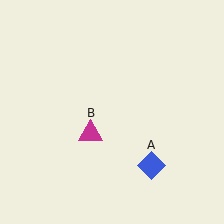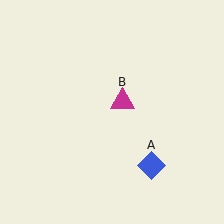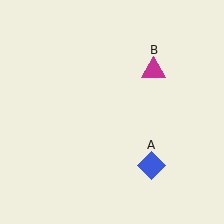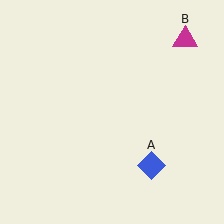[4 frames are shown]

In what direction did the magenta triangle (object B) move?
The magenta triangle (object B) moved up and to the right.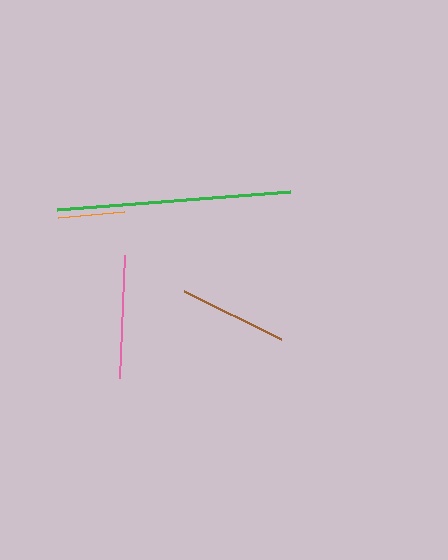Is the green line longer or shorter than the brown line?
The green line is longer than the brown line.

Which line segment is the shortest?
The orange line is the shortest at approximately 67 pixels.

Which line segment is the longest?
The green line is the longest at approximately 234 pixels.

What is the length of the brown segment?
The brown segment is approximately 108 pixels long.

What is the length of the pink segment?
The pink segment is approximately 122 pixels long.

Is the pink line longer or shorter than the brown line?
The pink line is longer than the brown line.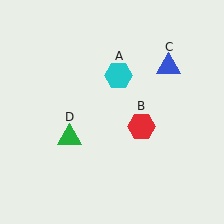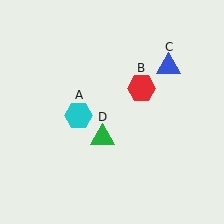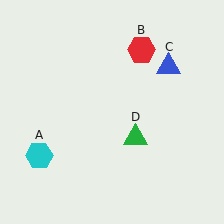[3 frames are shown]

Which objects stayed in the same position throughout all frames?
Blue triangle (object C) remained stationary.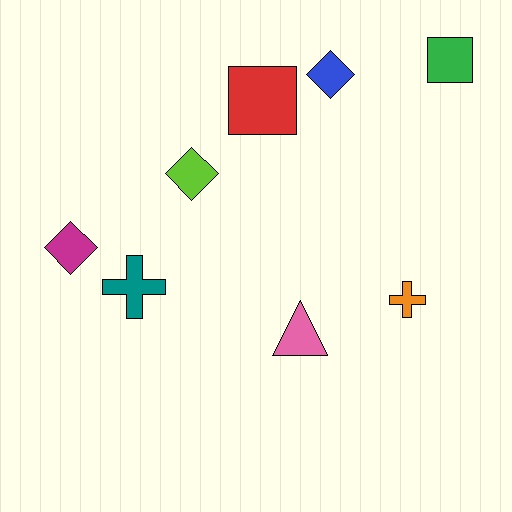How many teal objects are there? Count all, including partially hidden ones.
There is 1 teal object.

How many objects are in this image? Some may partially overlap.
There are 8 objects.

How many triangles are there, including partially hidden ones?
There is 1 triangle.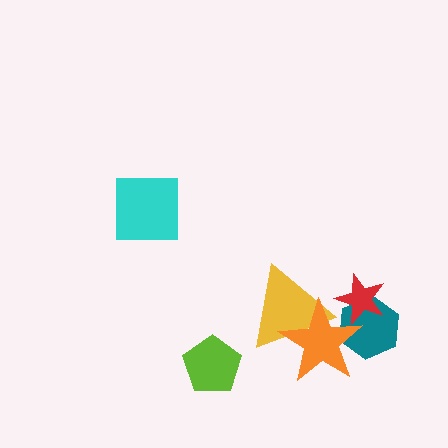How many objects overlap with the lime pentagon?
0 objects overlap with the lime pentagon.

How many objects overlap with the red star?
2 objects overlap with the red star.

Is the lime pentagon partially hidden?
No, no other shape covers it.